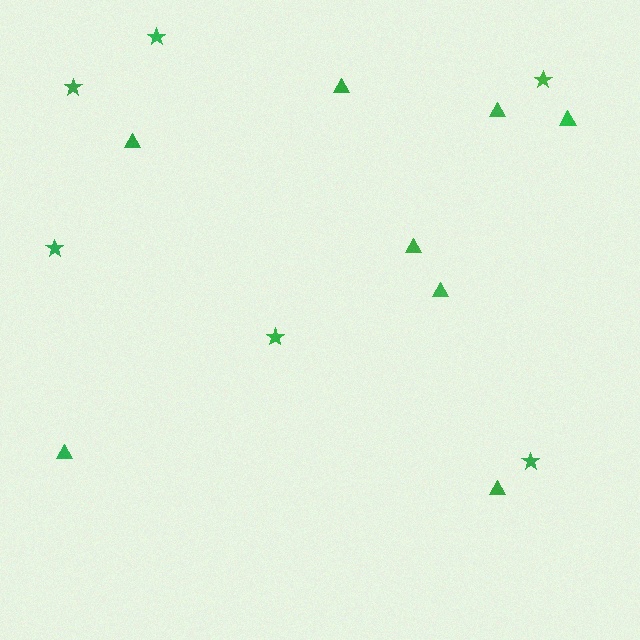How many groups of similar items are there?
There are 2 groups: one group of stars (6) and one group of triangles (8).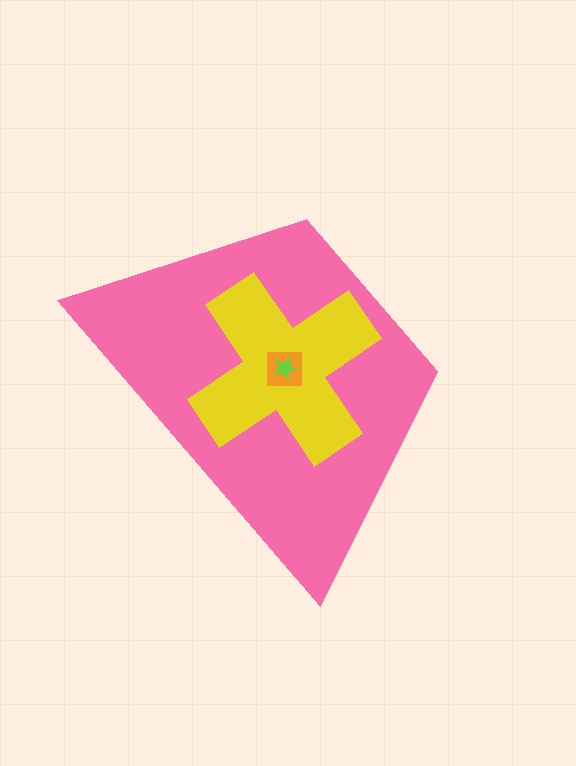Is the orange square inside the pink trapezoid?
Yes.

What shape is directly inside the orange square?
The lime star.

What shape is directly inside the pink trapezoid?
The yellow cross.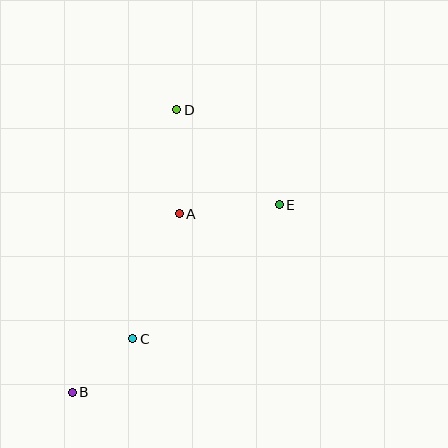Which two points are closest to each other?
Points B and C are closest to each other.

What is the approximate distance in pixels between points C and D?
The distance between C and D is approximately 233 pixels.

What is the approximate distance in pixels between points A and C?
The distance between A and C is approximately 133 pixels.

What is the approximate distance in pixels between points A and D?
The distance between A and D is approximately 104 pixels.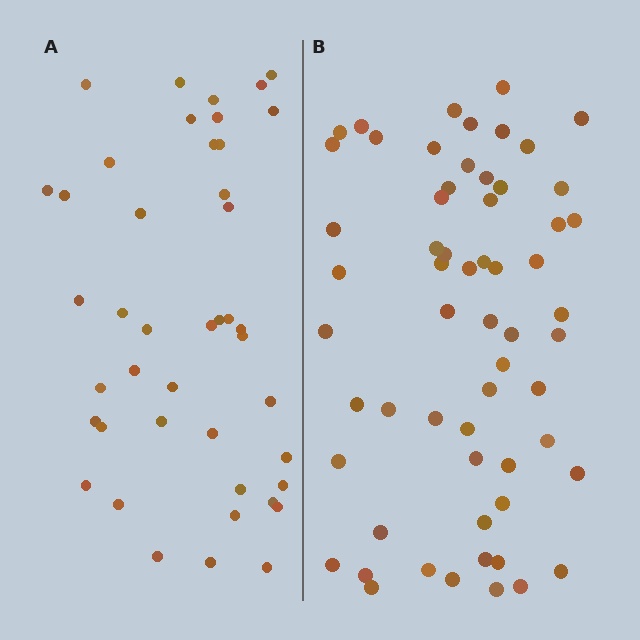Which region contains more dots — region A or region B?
Region B (the right region) has more dots.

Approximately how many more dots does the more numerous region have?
Region B has approximately 15 more dots than region A.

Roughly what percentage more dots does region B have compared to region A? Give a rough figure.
About 40% more.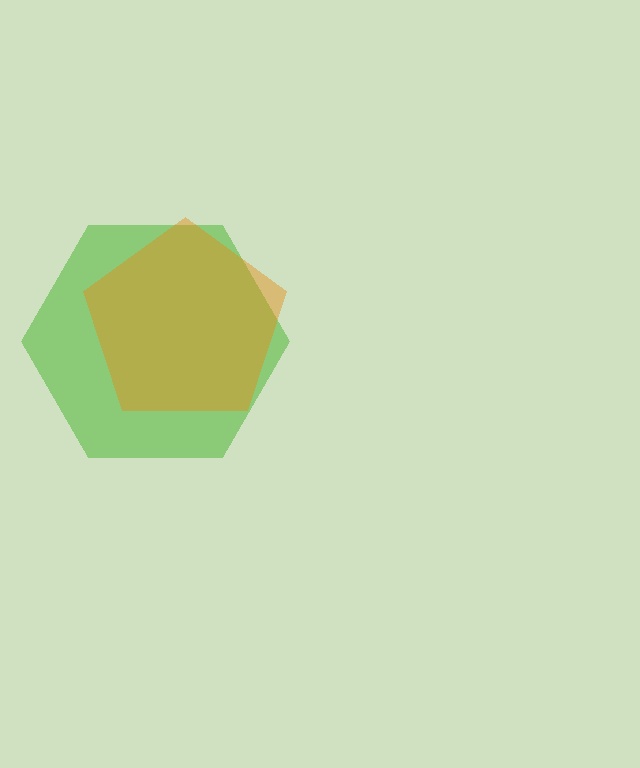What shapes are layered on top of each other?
The layered shapes are: a lime hexagon, an orange pentagon.